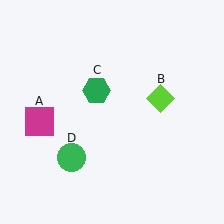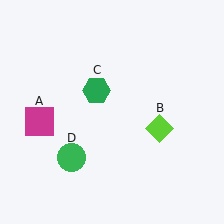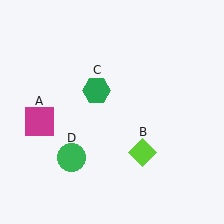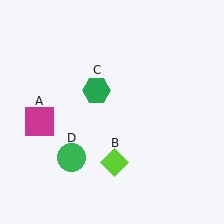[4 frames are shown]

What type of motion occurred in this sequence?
The lime diamond (object B) rotated clockwise around the center of the scene.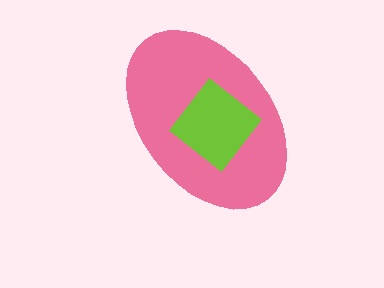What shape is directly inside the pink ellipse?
The lime diamond.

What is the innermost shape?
The lime diamond.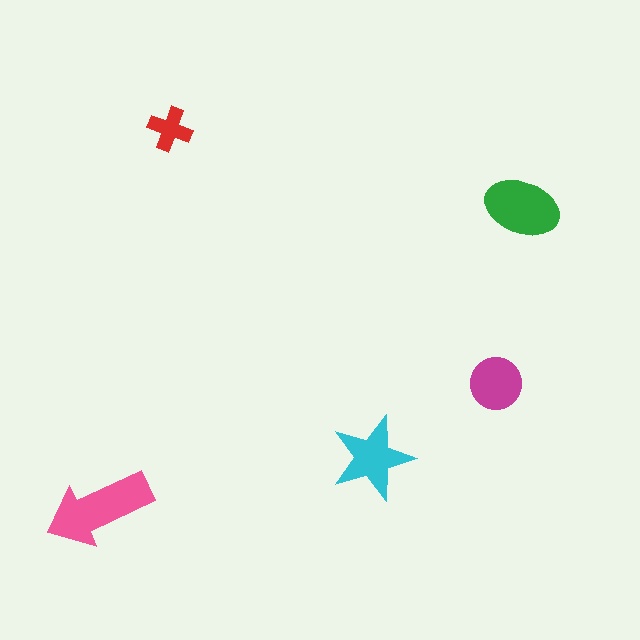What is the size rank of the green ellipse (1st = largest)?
2nd.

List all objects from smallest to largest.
The red cross, the magenta circle, the cyan star, the green ellipse, the pink arrow.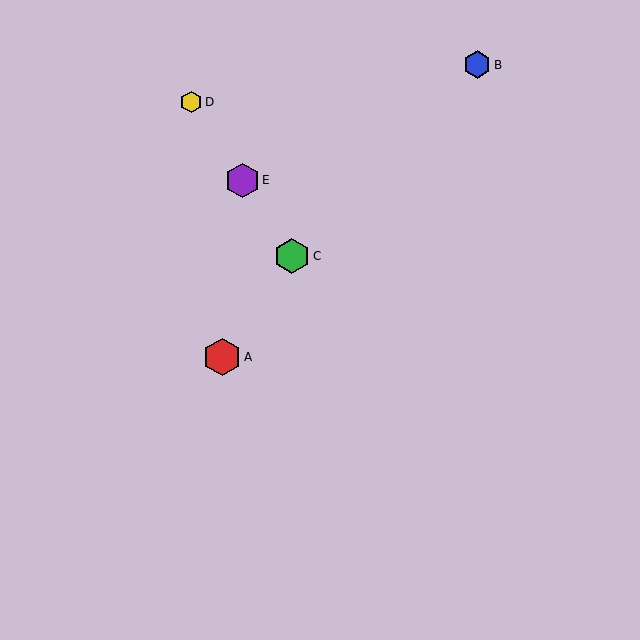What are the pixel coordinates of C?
Object C is at (292, 256).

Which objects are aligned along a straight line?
Objects C, D, E are aligned along a straight line.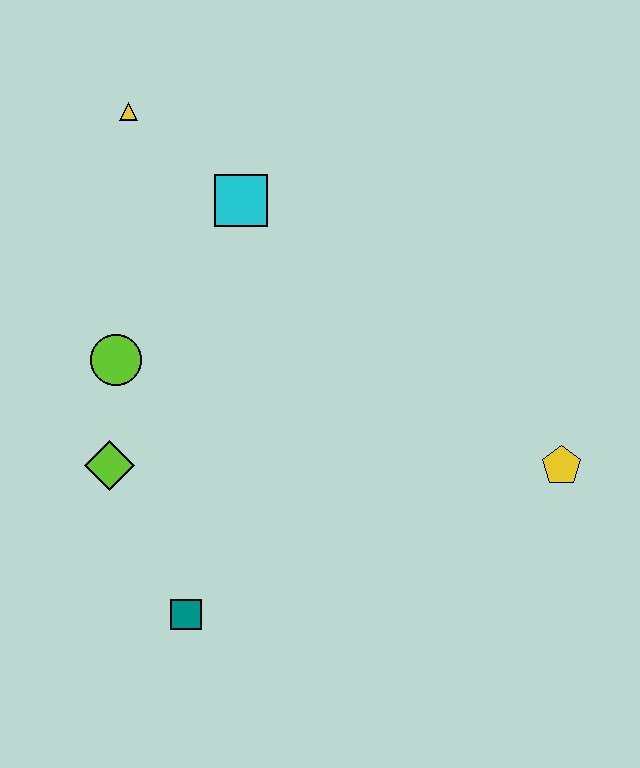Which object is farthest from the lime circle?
The yellow pentagon is farthest from the lime circle.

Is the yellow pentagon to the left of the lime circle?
No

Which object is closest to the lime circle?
The lime diamond is closest to the lime circle.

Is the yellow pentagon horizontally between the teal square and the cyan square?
No